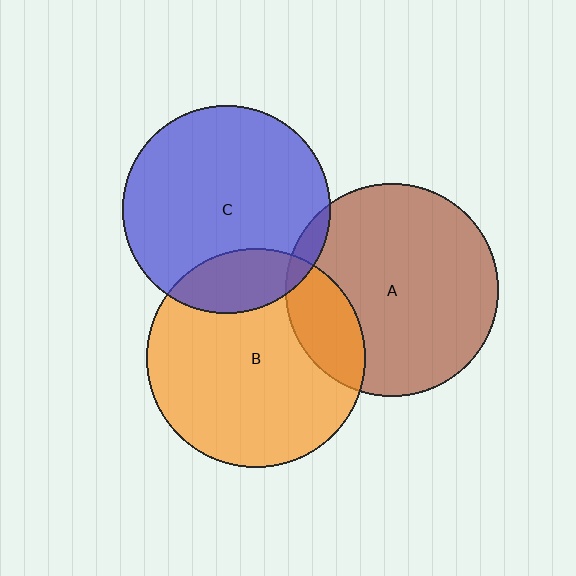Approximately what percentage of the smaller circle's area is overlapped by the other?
Approximately 20%.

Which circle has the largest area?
Circle B (orange).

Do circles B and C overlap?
Yes.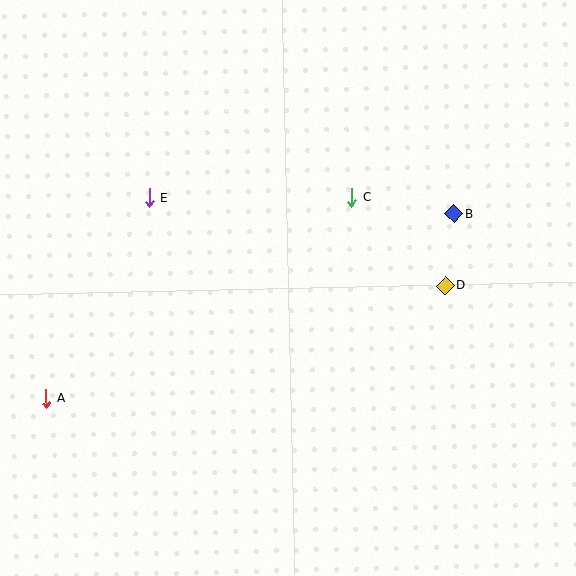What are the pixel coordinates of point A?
Point A is at (46, 399).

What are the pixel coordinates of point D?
Point D is at (445, 286).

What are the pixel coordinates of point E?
Point E is at (149, 198).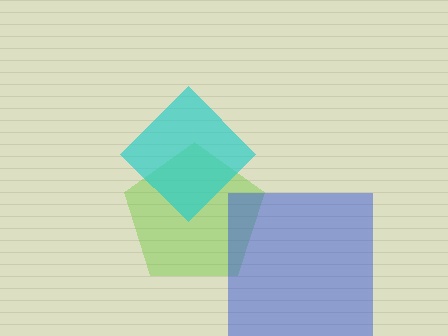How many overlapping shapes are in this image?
There are 3 overlapping shapes in the image.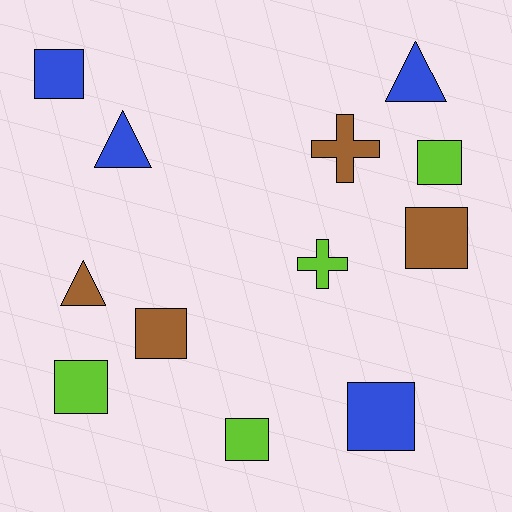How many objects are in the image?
There are 12 objects.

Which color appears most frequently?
Blue, with 4 objects.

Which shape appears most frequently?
Square, with 7 objects.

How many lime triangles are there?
There are no lime triangles.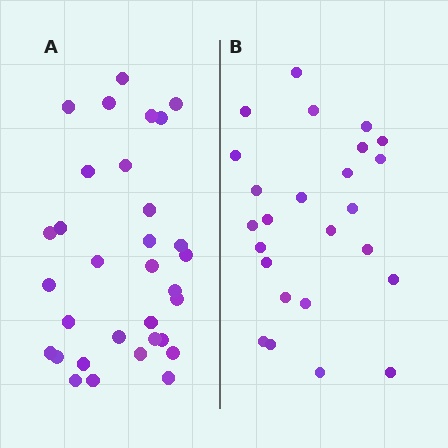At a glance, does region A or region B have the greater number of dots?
Region A (the left region) has more dots.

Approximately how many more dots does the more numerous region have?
Region A has roughly 8 or so more dots than region B.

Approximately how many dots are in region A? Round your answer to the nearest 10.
About 30 dots. (The exact count is 32, which rounds to 30.)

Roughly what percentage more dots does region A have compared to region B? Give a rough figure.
About 30% more.